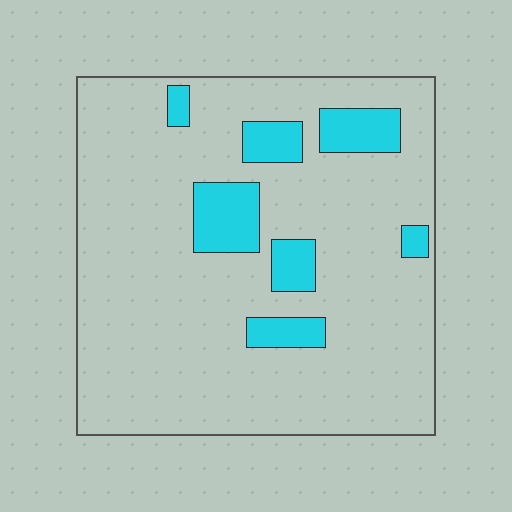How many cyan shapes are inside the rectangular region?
7.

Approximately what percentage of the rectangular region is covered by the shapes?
Approximately 15%.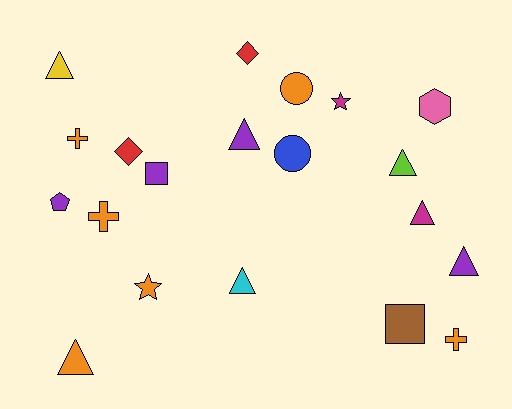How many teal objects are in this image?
There are no teal objects.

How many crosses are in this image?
There are 3 crosses.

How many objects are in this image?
There are 20 objects.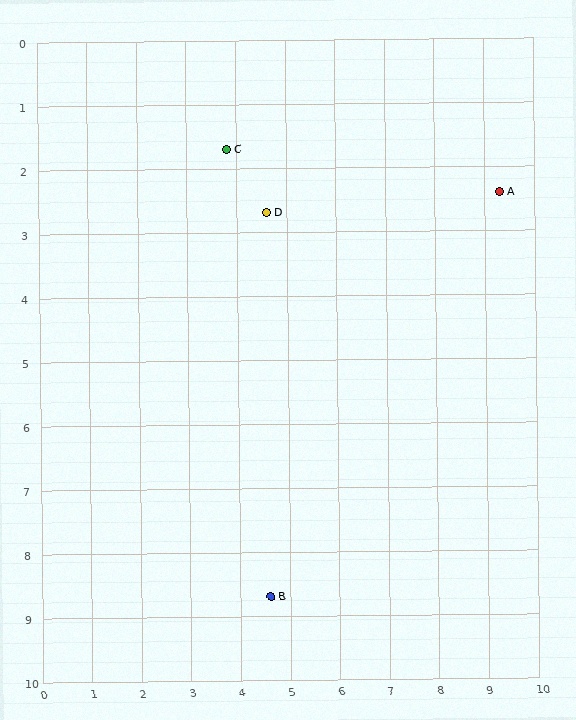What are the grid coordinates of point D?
Point D is at approximately (4.6, 2.7).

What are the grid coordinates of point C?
Point C is at approximately (3.8, 1.7).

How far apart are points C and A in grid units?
Points C and A are about 5.5 grid units apart.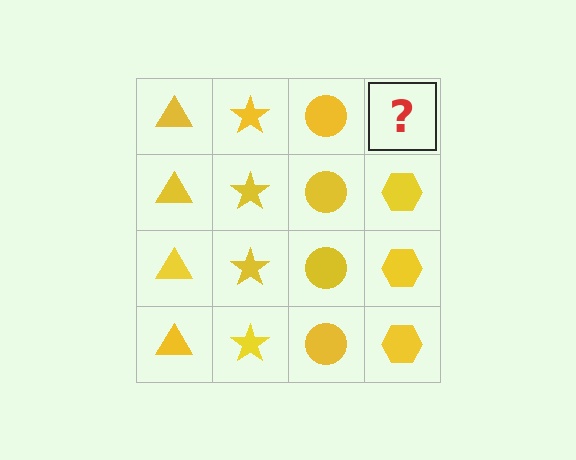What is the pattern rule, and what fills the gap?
The rule is that each column has a consistent shape. The gap should be filled with a yellow hexagon.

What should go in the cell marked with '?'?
The missing cell should contain a yellow hexagon.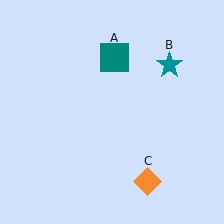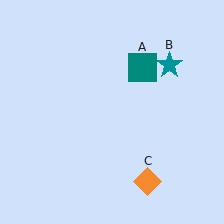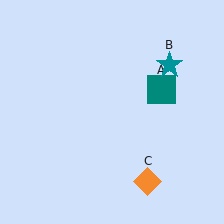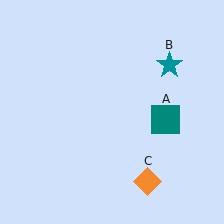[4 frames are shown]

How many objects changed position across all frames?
1 object changed position: teal square (object A).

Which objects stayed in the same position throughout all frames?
Teal star (object B) and orange diamond (object C) remained stationary.